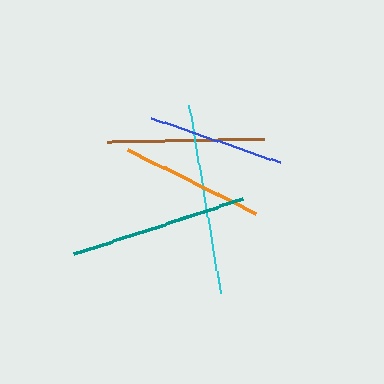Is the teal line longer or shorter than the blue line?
The teal line is longer than the blue line.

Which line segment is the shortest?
The blue line is the shortest at approximately 137 pixels.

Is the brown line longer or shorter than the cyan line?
The cyan line is longer than the brown line.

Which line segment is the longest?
The cyan line is the longest at approximately 191 pixels.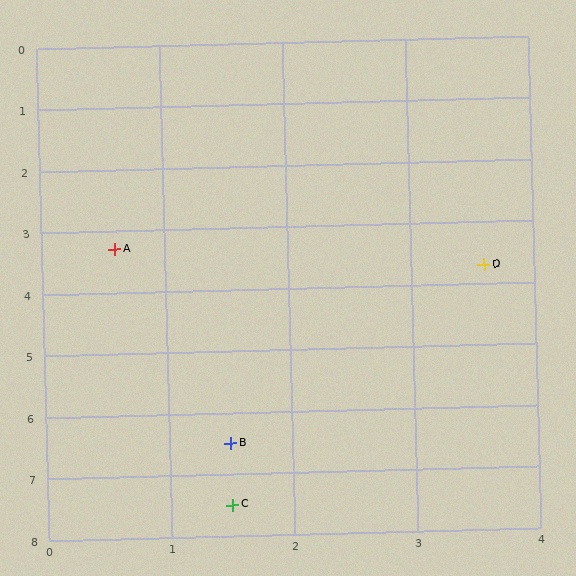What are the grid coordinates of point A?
Point A is at approximately (0.6, 3.3).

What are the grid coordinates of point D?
Point D is at approximately (3.6, 3.7).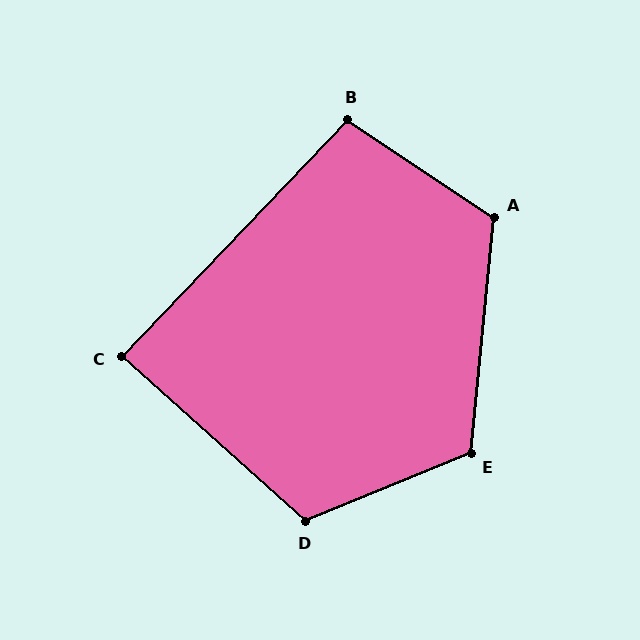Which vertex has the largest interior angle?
A, at approximately 118 degrees.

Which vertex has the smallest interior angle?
C, at approximately 88 degrees.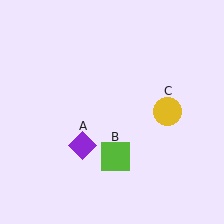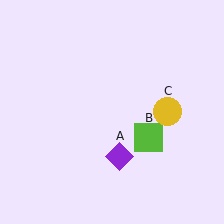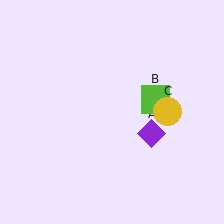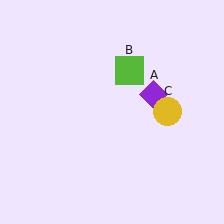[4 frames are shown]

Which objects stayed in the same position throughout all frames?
Yellow circle (object C) remained stationary.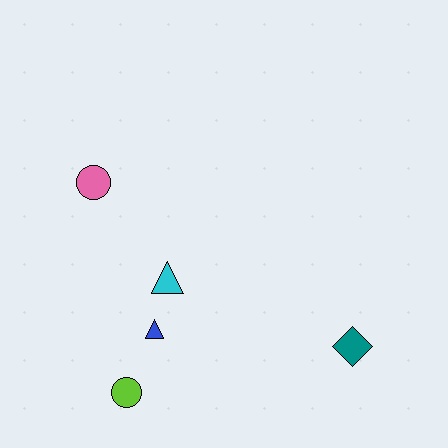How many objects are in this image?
There are 5 objects.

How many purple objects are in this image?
There are no purple objects.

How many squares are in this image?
There are no squares.